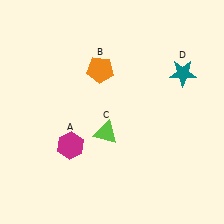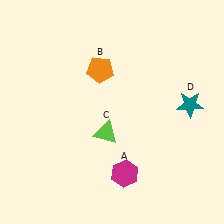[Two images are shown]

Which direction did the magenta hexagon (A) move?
The magenta hexagon (A) moved right.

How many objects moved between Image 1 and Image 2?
2 objects moved between the two images.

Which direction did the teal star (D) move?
The teal star (D) moved down.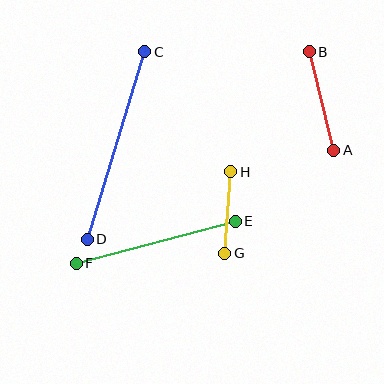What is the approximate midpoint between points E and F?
The midpoint is at approximately (156, 242) pixels.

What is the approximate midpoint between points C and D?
The midpoint is at approximately (116, 146) pixels.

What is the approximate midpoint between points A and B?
The midpoint is at approximately (322, 101) pixels.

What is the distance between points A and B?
The distance is approximately 101 pixels.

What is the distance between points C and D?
The distance is approximately 196 pixels.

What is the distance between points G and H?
The distance is approximately 82 pixels.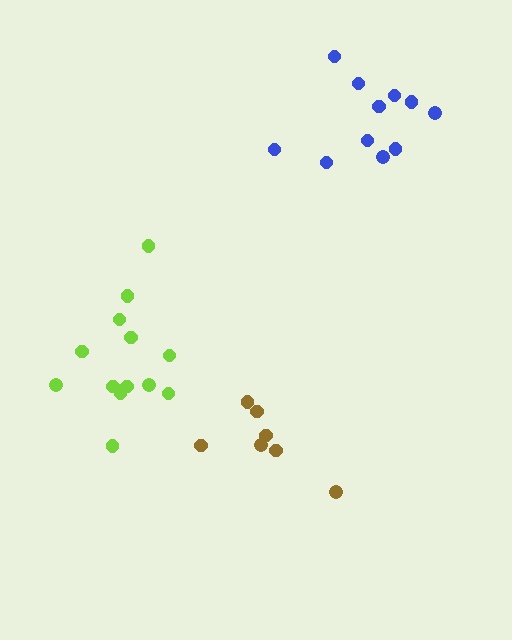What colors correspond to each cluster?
The clusters are colored: brown, lime, blue.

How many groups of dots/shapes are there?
There are 3 groups.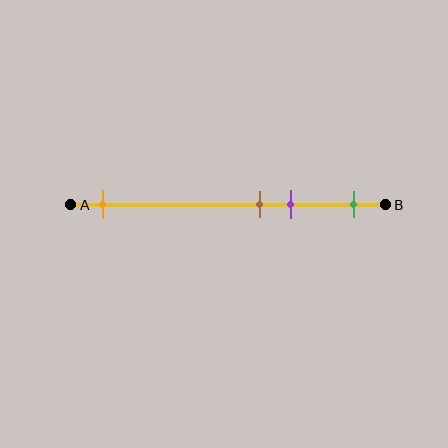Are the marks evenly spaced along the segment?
No, the marks are not evenly spaced.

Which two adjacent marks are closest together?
The brown and purple marks are the closest adjacent pair.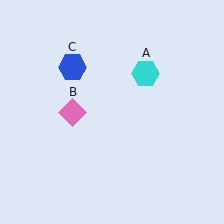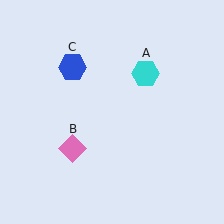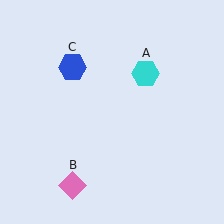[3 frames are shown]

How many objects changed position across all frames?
1 object changed position: pink diamond (object B).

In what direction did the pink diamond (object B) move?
The pink diamond (object B) moved down.